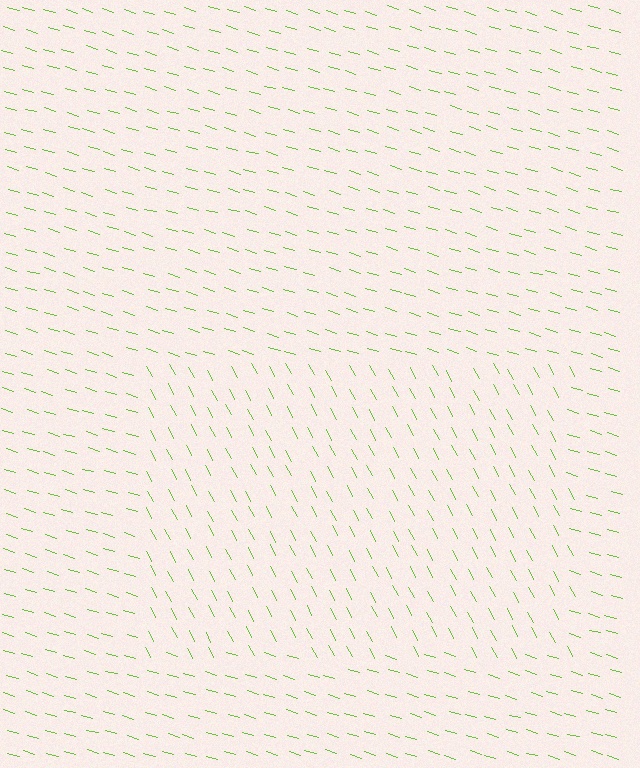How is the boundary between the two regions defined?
The boundary is defined purely by a change in line orientation (approximately 45 degrees difference). All lines are the same color and thickness.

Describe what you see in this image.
The image is filled with small lime line segments. A rectangle region in the image has lines oriented differently from the surrounding lines, creating a visible texture boundary.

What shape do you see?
I see a rectangle.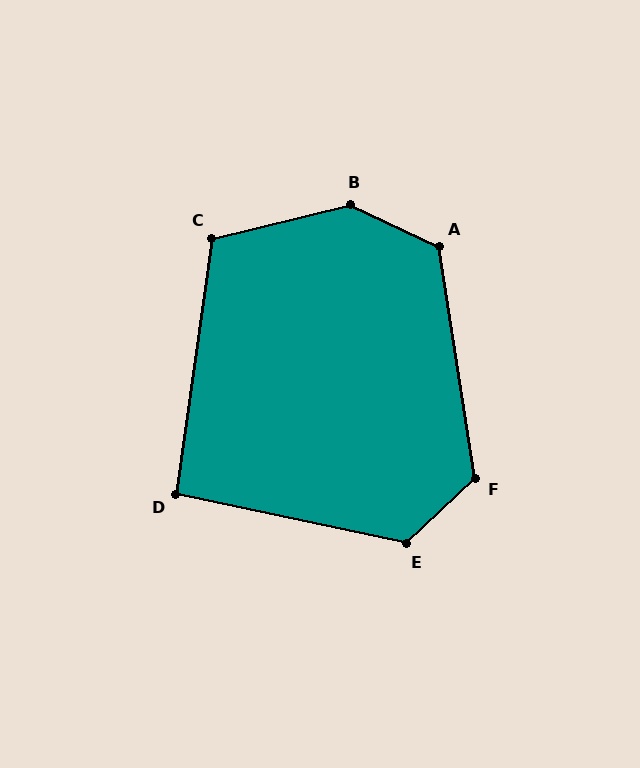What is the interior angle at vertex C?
Approximately 111 degrees (obtuse).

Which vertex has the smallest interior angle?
D, at approximately 94 degrees.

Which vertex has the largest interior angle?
B, at approximately 141 degrees.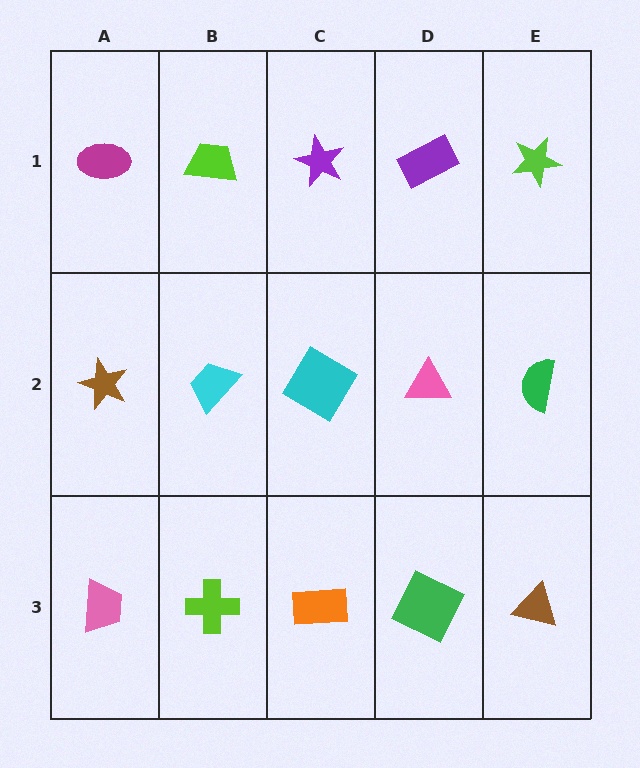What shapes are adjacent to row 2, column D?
A purple rectangle (row 1, column D), a green square (row 3, column D), a cyan diamond (row 2, column C), a green semicircle (row 2, column E).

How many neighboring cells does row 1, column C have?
3.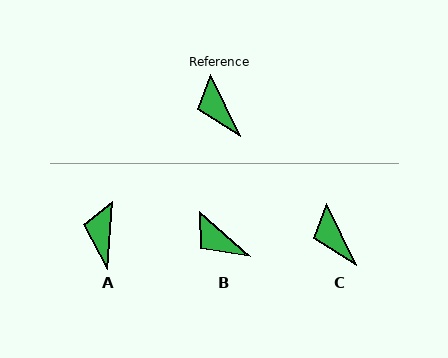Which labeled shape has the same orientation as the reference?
C.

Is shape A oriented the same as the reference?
No, it is off by about 30 degrees.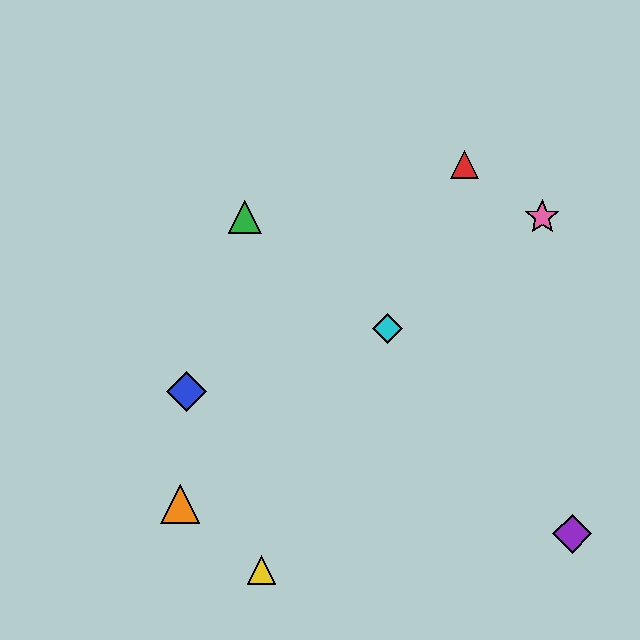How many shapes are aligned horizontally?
2 shapes (the green triangle, the pink star) are aligned horizontally.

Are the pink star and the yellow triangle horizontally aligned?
No, the pink star is at y≈217 and the yellow triangle is at y≈570.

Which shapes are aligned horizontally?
The green triangle, the pink star are aligned horizontally.